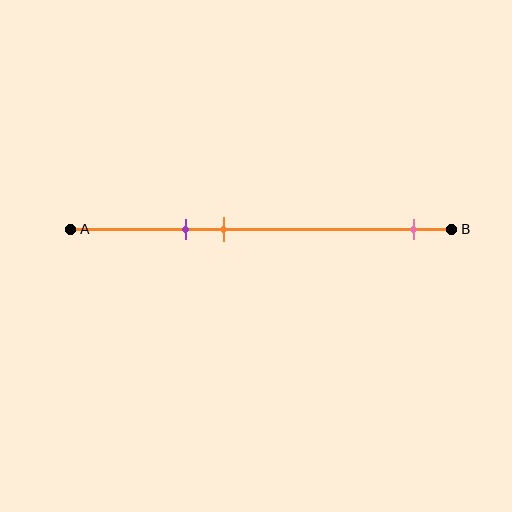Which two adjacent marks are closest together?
The purple and orange marks are the closest adjacent pair.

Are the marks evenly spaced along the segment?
No, the marks are not evenly spaced.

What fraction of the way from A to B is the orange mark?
The orange mark is approximately 40% (0.4) of the way from A to B.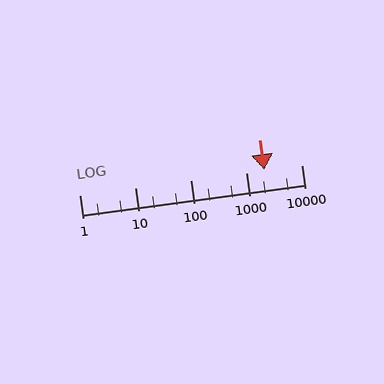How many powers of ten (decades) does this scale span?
The scale spans 4 decades, from 1 to 10000.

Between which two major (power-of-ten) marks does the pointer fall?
The pointer is between 1000 and 10000.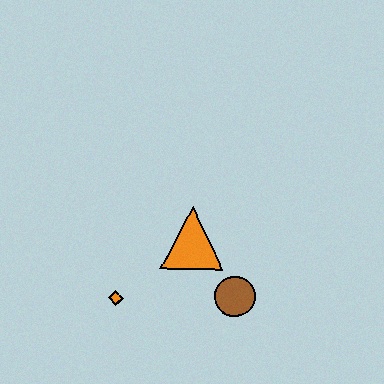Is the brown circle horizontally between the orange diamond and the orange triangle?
No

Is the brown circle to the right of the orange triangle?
Yes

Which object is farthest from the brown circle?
The orange diamond is farthest from the brown circle.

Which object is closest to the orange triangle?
The brown circle is closest to the orange triangle.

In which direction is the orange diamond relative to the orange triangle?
The orange diamond is to the left of the orange triangle.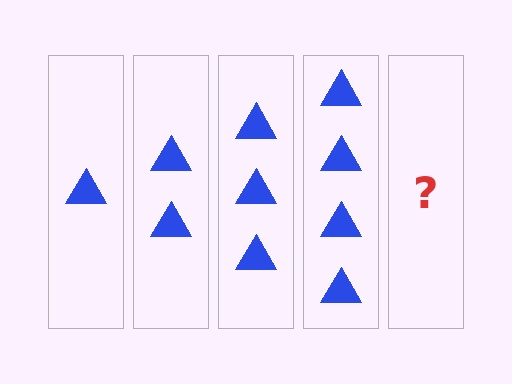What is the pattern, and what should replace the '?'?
The pattern is that each step adds one more triangle. The '?' should be 5 triangles.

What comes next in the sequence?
The next element should be 5 triangles.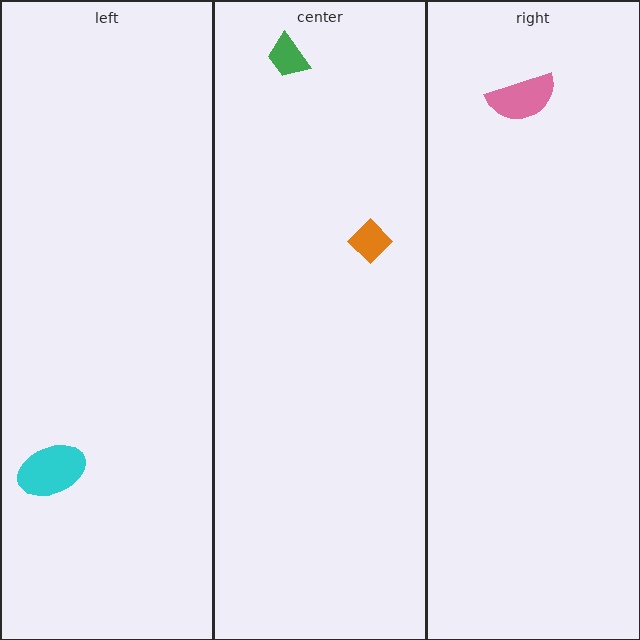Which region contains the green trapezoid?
The center region.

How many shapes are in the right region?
1.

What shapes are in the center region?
The orange diamond, the green trapezoid.